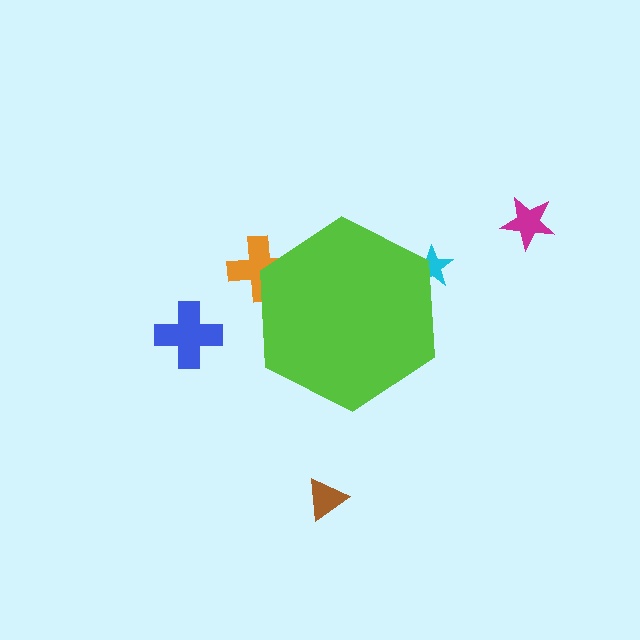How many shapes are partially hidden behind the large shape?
2 shapes are partially hidden.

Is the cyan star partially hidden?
Yes, the cyan star is partially hidden behind the lime hexagon.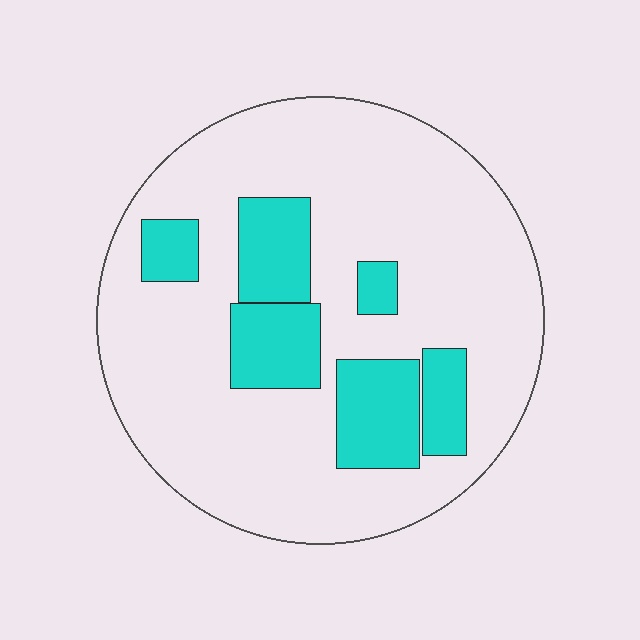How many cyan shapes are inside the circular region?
6.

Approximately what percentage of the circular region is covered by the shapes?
Approximately 20%.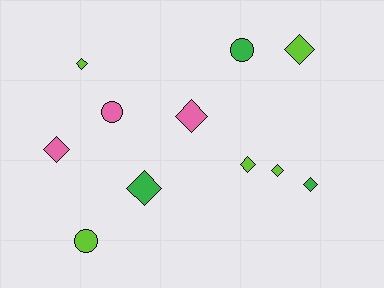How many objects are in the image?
There are 11 objects.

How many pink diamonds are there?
There are 2 pink diamonds.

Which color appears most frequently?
Lime, with 5 objects.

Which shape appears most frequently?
Diamond, with 8 objects.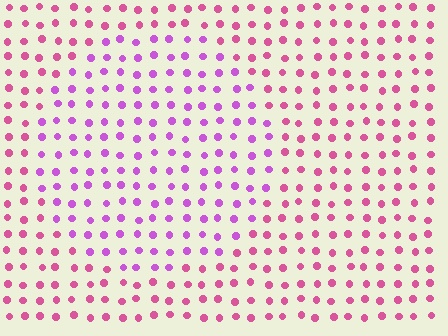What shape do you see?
I see a circle.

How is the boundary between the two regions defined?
The boundary is defined purely by a slight shift in hue (about 35 degrees). Spacing, size, and orientation are identical on both sides.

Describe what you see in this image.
The image is filled with small pink elements in a uniform arrangement. A circle-shaped region is visible where the elements are tinted to a slightly different hue, forming a subtle color boundary.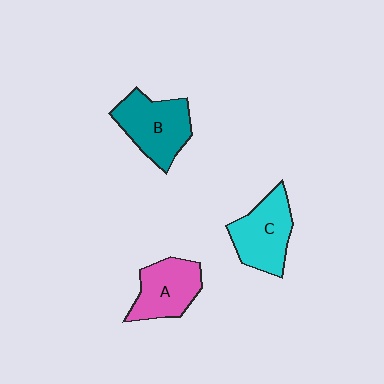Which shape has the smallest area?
Shape A (pink).